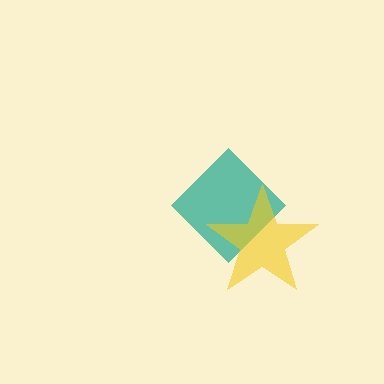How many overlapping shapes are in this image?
There are 2 overlapping shapes in the image.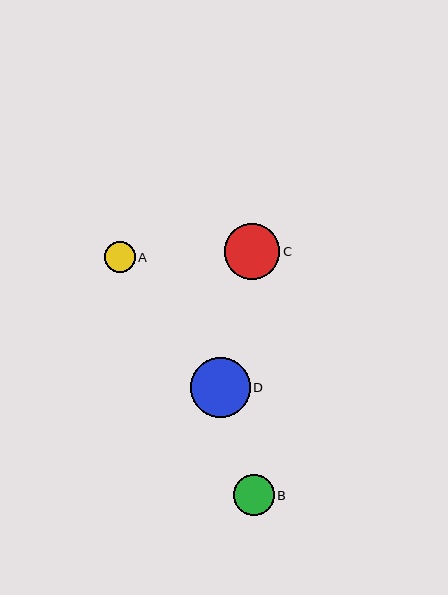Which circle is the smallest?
Circle A is the smallest with a size of approximately 31 pixels.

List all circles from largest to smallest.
From largest to smallest: D, C, B, A.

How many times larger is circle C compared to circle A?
Circle C is approximately 1.8 times the size of circle A.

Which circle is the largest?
Circle D is the largest with a size of approximately 59 pixels.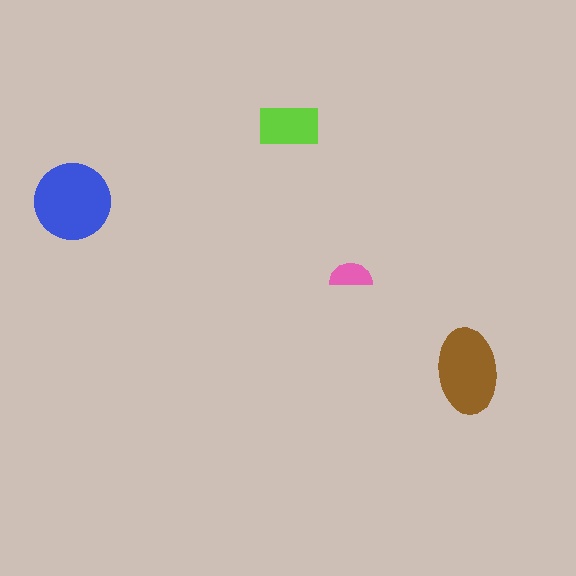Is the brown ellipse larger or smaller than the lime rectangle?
Larger.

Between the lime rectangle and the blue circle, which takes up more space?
The blue circle.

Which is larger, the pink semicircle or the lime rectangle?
The lime rectangle.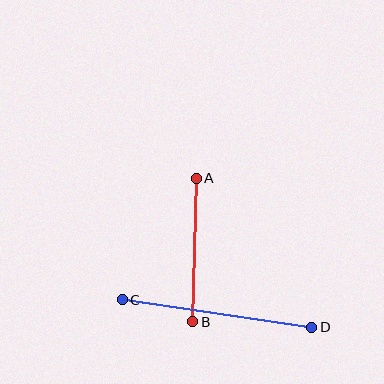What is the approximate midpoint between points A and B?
The midpoint is at approximately (194, 250) pixels.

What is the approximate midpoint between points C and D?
The midpoint is at approximately (217, 313) pixels.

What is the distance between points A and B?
The distance is approximately 143 pixels.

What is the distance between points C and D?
The distance is approximately 192 pixels.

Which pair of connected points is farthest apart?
Points C and D are farthest apart.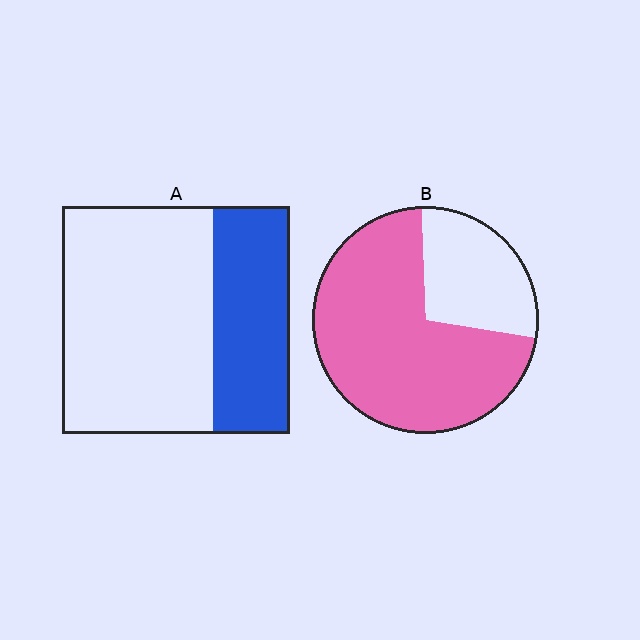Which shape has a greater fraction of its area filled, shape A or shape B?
Shape B.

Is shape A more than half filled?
No.